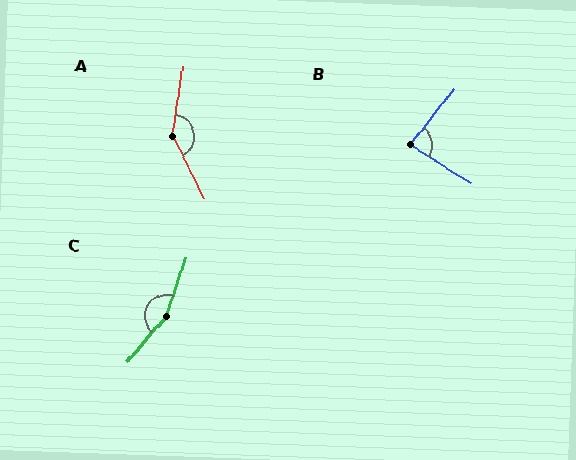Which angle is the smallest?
B, at approximately 85 degrees.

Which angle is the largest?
C, at approximately 158 degrees.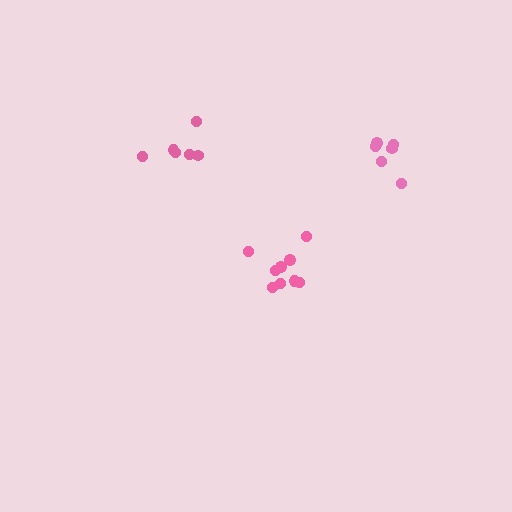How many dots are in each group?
Group 1: 6 dots, Group 2: 6 dots, Group 3: 9 dots (21 total).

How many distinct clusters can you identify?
There are 3 distinct clusters.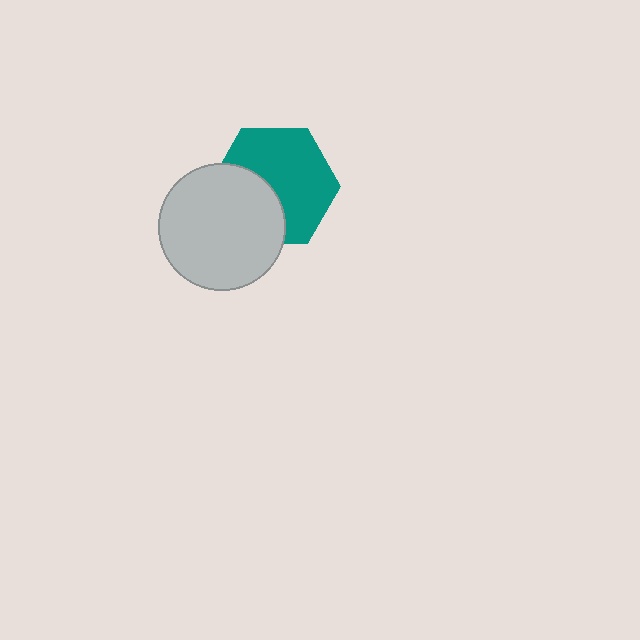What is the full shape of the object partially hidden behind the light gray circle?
The partially hidden object is a teal hexagon.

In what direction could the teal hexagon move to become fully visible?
The teal hexagon could move toward the upper-right. That would shift it out from behind the light gray circle entirely.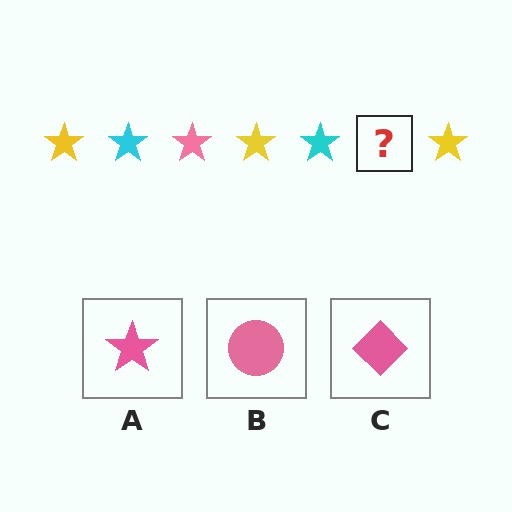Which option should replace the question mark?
Option A.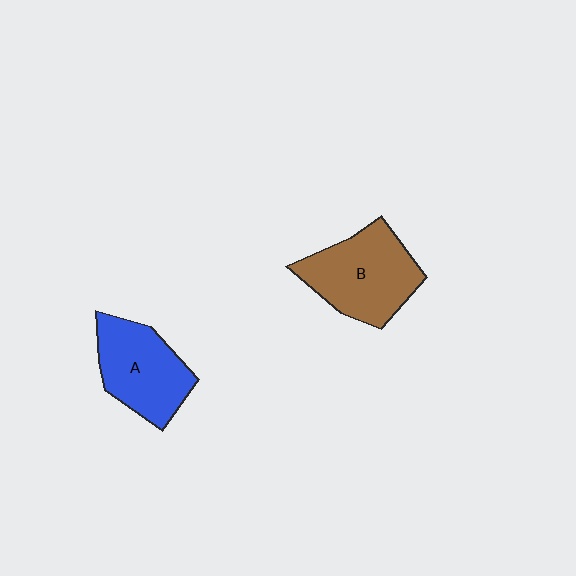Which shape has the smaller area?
Shape A (blue).